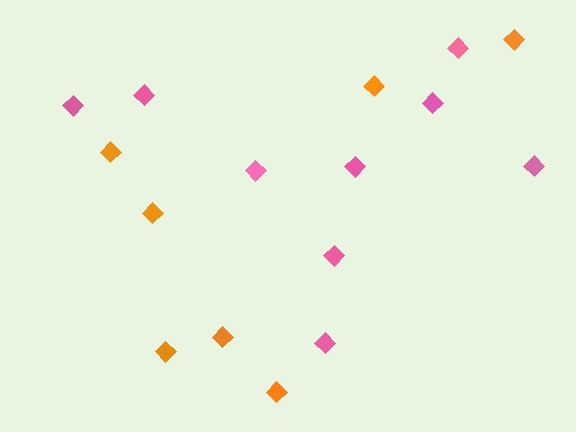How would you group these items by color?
There are 2 groups: one group of orange diamonds (7) and one group of pink diamonds (9).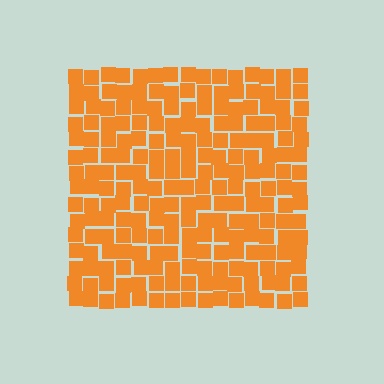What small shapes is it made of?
It is made of small squares.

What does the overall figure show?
The overall figure shows a square.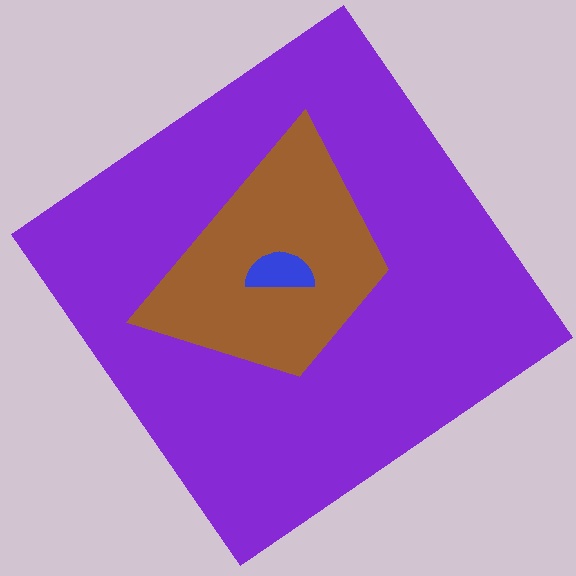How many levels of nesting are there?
3.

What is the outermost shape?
The purple diamond.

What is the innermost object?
The blue semicircle.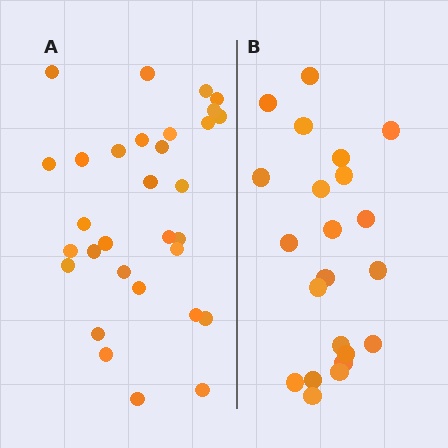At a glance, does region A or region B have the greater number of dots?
Region A (the left region) has more dots.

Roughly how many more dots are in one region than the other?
Region A has roughly 8 or so more dots than region B.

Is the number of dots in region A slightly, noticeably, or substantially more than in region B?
Region A has noticeably more, but not dramatically so. The ratio is roughly 1.4 to 1.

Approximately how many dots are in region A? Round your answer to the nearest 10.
About 30 dots. (The exact count is 31, which rounds to 30.)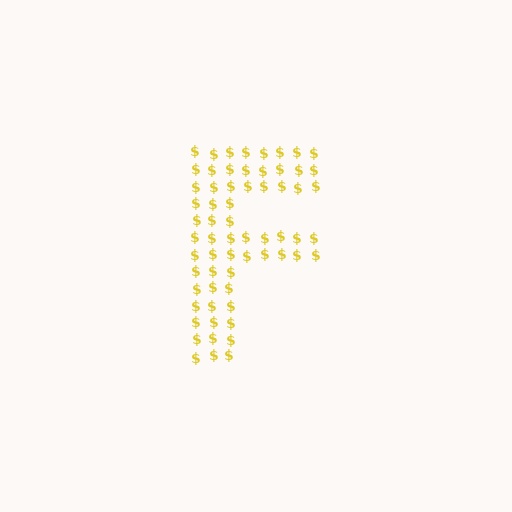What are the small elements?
The small elements are dollar signs.